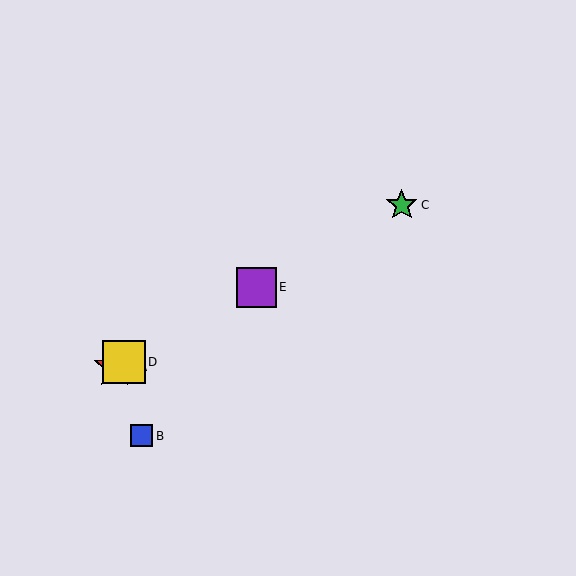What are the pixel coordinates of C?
Object C is at (402, 205).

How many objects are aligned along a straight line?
4 objects (A, C, D, E) are aligned along a straight line.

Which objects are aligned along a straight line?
Objects A, C, D, E are aligned along a straight line.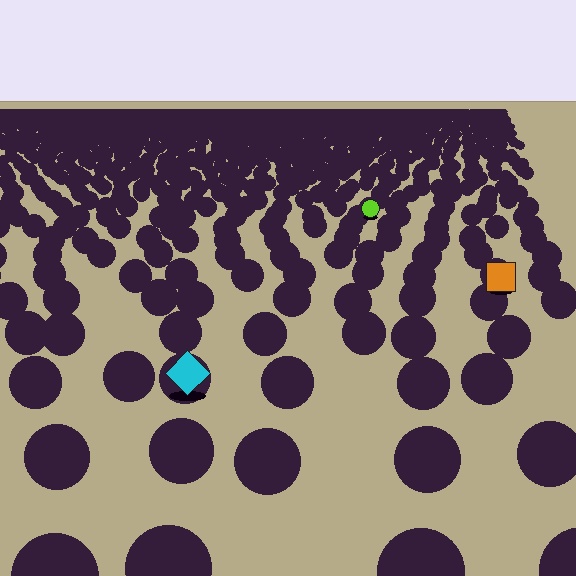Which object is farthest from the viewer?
The lime circle is farthest from the viewer. It appears smaller and the ground texture around it is denser.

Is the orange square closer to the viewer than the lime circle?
Yes. The orange square is closer — you can tell from the texture gradient: the ground texture is coarser near it.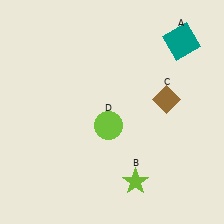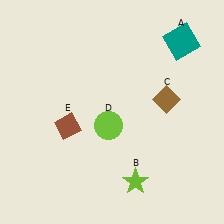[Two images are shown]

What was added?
A brown diamond (E) was added in Image 2.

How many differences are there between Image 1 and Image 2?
There is 1 difference between the two images.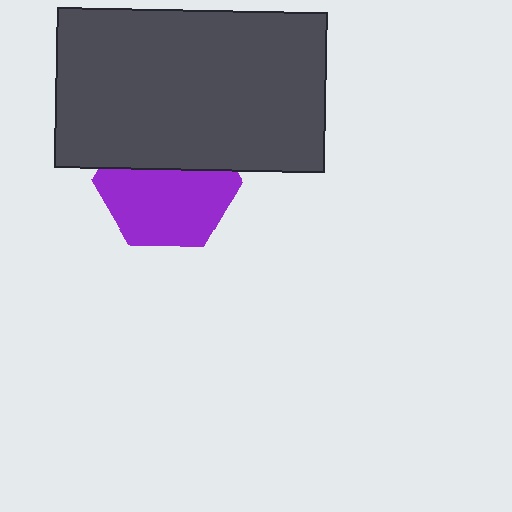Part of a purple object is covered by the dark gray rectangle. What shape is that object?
It is a hexagon.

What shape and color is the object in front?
The object in front is a dark gray rectangle.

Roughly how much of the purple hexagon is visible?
About half of it is visible (roughly 61%).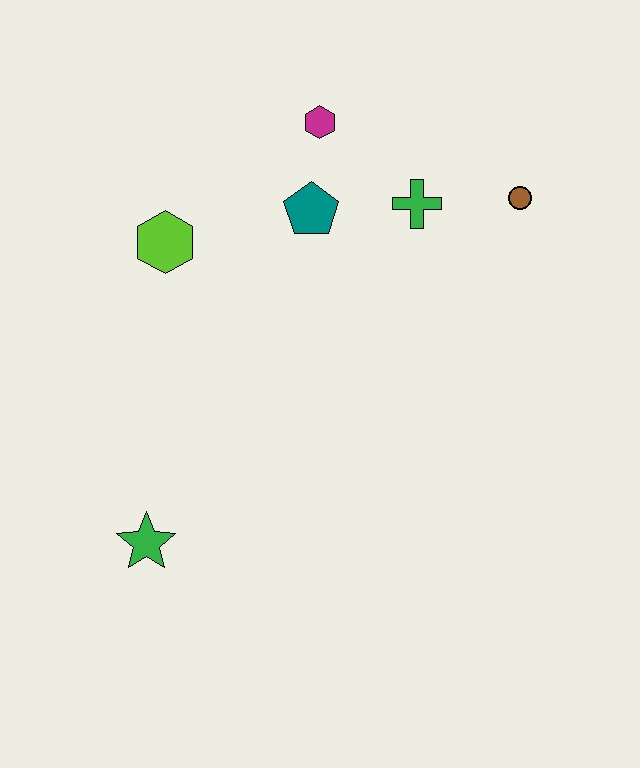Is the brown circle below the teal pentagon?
No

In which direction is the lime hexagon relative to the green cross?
The lime hexagon is to the left of the green cross.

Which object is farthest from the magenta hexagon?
The green star is farthest from the magenta hexagon.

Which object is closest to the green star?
The lime hexagon is closest to the green star.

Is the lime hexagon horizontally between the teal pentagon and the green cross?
No